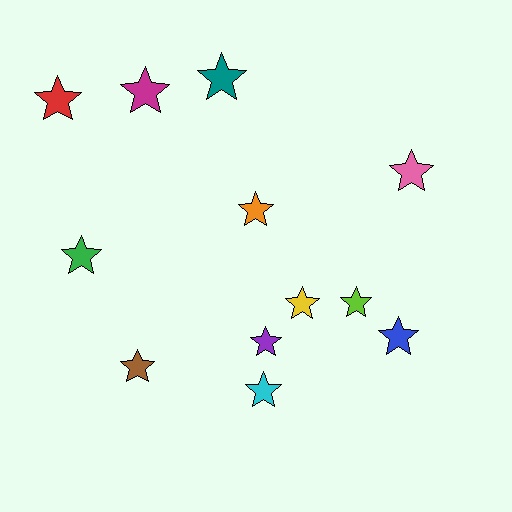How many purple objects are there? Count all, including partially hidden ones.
There is 1 purple object.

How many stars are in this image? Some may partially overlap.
There are 12 stars.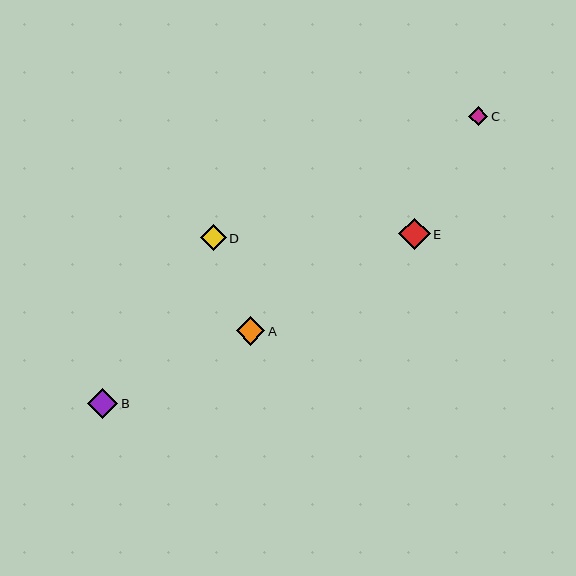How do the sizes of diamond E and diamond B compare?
Diamond E and diamond B are approximately the same size.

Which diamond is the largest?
Diamond E is the largest with a size of approximately 31 pixels.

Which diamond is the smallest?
Diamond C is the smallest with a size of approximately 19 pixels.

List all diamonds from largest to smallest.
From largest to smallest: E, B, A, D, C.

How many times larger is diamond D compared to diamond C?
Diamond D is approximately 1.4 times the size of diamond C.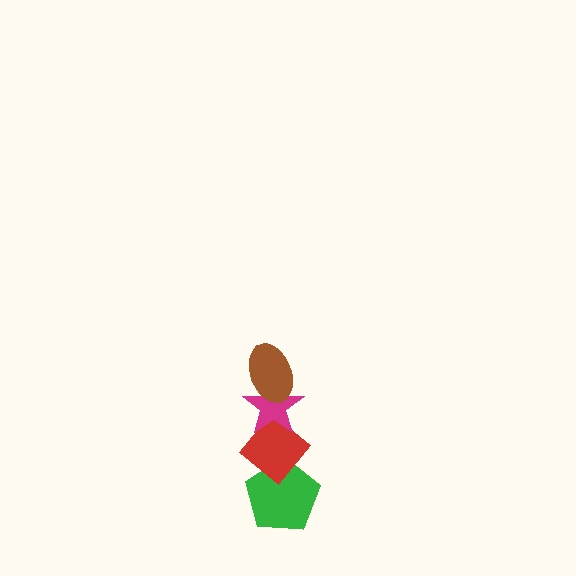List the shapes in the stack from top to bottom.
From top to bottom: the brown ellipse, the magenta star, the red diamond, the green pentagon.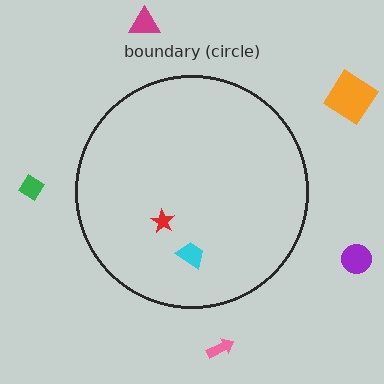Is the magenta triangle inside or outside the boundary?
Outside.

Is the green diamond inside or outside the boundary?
Outside.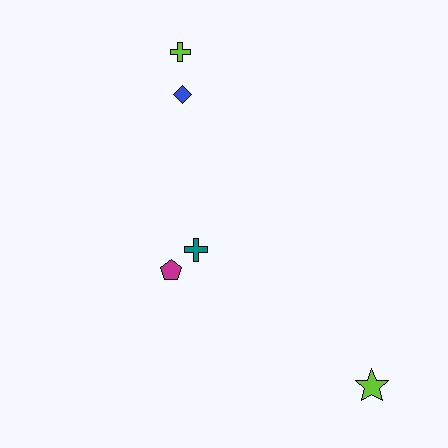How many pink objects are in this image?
There are no pink objects.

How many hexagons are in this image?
There are no hexagons.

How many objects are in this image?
There are 5 objects.